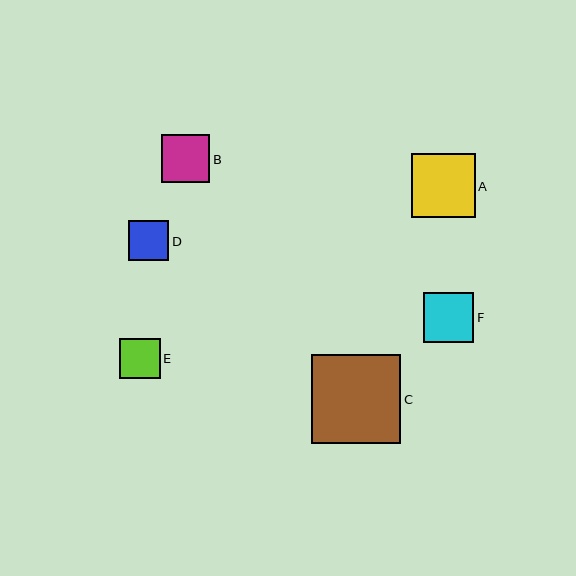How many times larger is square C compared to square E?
Square C is approximately 2.2 times the size of square E.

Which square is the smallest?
Square D is the smallest with a size of approximately 40 pixels.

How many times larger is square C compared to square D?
Square C is approximately 2.2 times the size of square D.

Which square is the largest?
Square C is the largest with a size of approximately 89 pixels.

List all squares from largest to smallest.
From largest to smallest: C, A, F, B, E, D.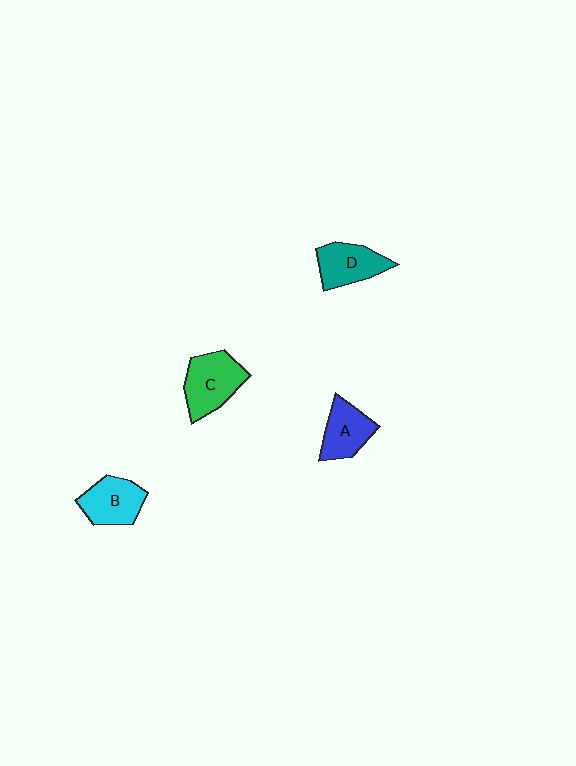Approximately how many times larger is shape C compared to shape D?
Approximately 1.2 times.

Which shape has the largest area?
Shape C (green).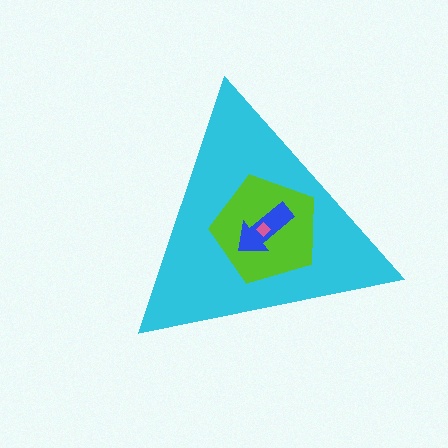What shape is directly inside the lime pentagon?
The blue arrow.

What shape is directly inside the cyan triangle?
The lime pentagon.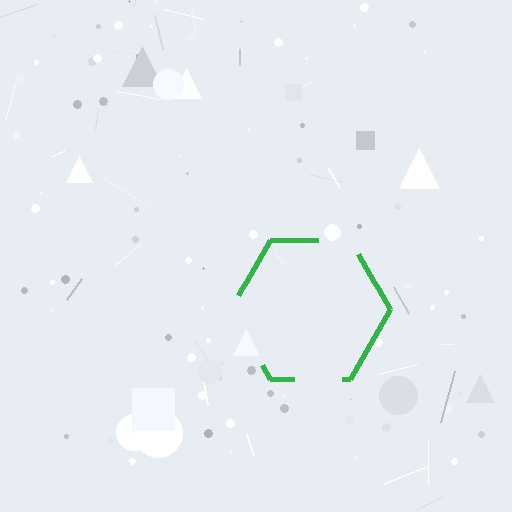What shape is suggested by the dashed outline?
The dashed outline suggests a hexagon.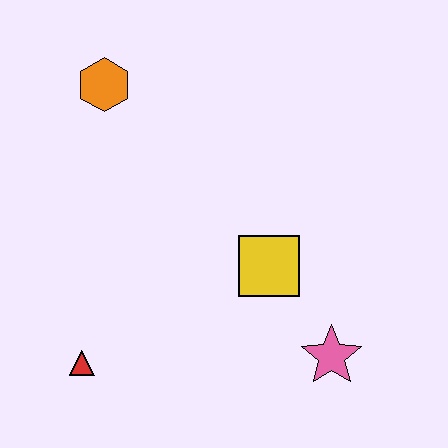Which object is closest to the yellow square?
The pink star is closest to the yellow square.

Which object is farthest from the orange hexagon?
The pink star is farthest from the orange hexagon.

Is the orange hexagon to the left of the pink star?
Yes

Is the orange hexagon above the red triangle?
Yes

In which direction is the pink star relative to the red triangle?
The pink star is to the right of the red triangle.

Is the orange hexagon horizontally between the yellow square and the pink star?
No